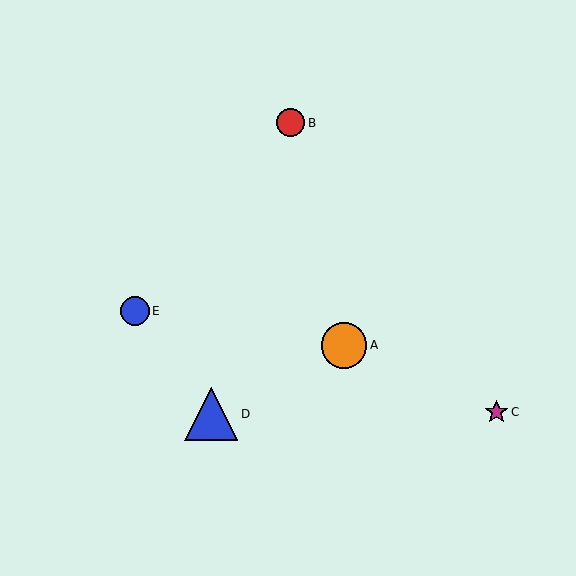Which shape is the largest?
The blue triangle (labeled D) is the largest.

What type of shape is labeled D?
Shape D is a blue triangle.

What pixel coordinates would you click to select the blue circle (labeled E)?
Click at (135, 311) to select the blue circle E.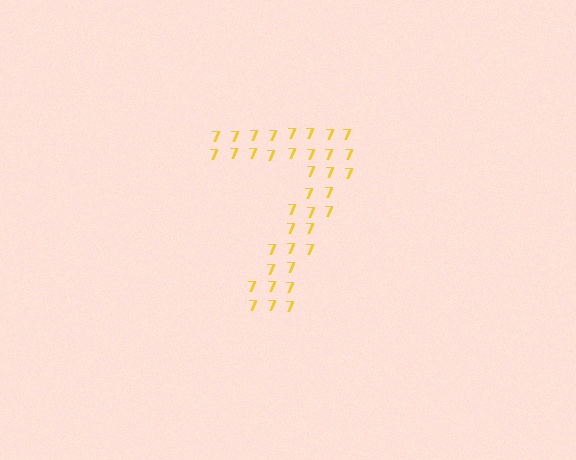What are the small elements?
The small elements are digit 7's.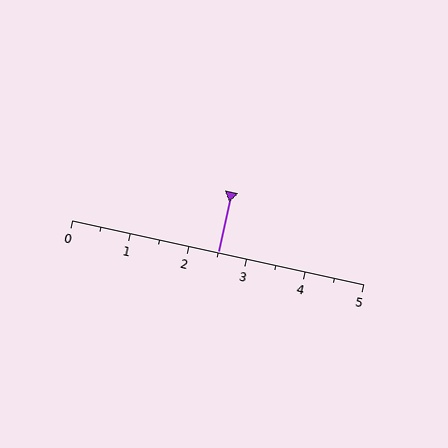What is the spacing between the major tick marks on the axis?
The major ticks are spaced 1 apart.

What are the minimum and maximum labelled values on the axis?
The axis runs from 0 to 5.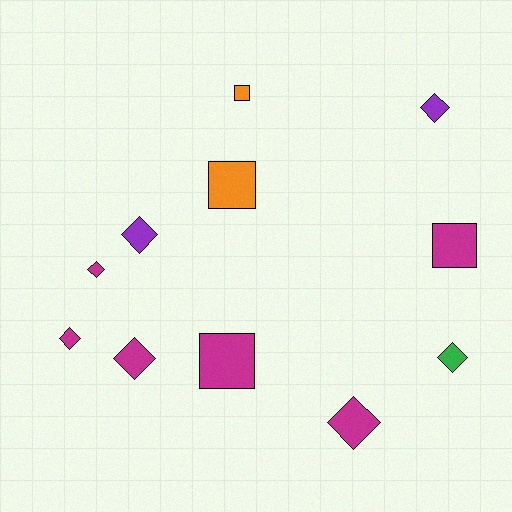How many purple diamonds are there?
There are 2 purple diamonds.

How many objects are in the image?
There are 11 objects.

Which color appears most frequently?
Magenta, with 6 objects.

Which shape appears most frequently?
Diamond, with 7 objects.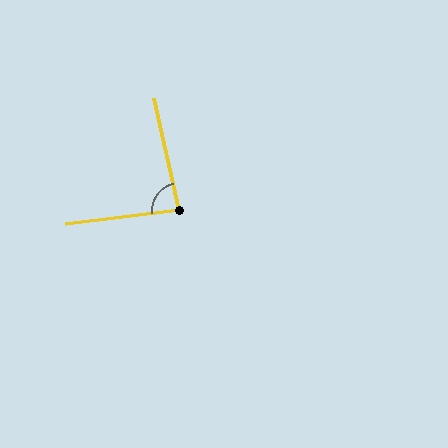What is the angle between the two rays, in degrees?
Approximately 84 degrees.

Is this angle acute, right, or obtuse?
It is acute.